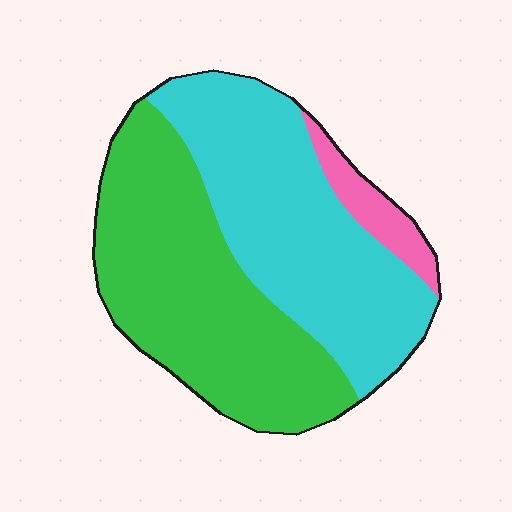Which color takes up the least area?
Pink, at roughly 5%.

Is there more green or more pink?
Green.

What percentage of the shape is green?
Green takes up about one half (1/2) of the shape.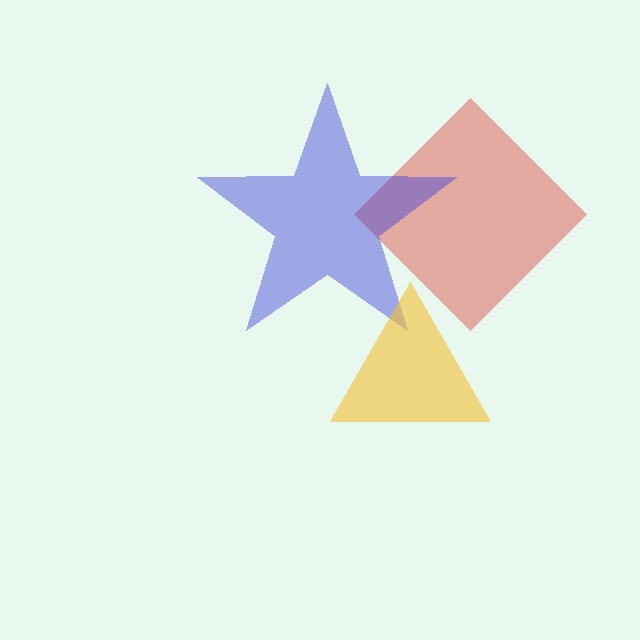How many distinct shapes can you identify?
There are 3 distinct shapes: a red diamond, a blue star, a yellow triangle.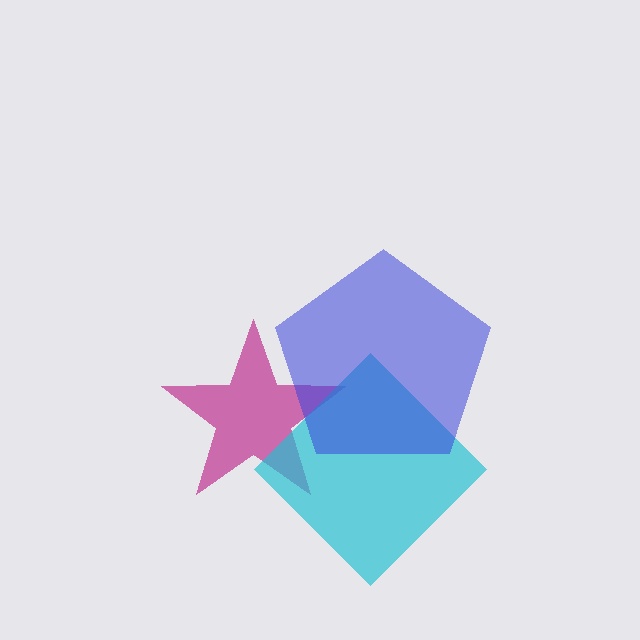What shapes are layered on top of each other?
The layered shapes are: a magenta star, a cyan diamond, a blue pentagon.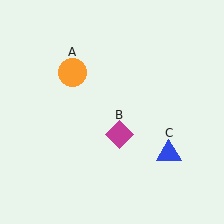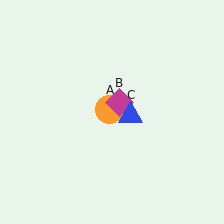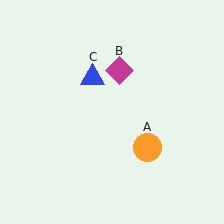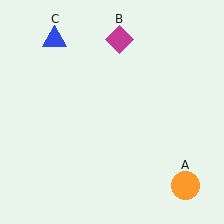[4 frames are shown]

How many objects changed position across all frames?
3 objects changed position: orange circle (object A), magenta diamond (object B), blue triangle (object C).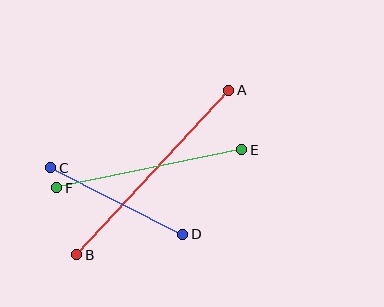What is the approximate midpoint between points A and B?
The midpoint is at approximately (153, 173) pixels.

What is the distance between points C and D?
The distance is approximately 148 pixels.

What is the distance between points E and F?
The distance is approximately 189 pixels.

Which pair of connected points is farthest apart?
Points A and B are farthest apart.